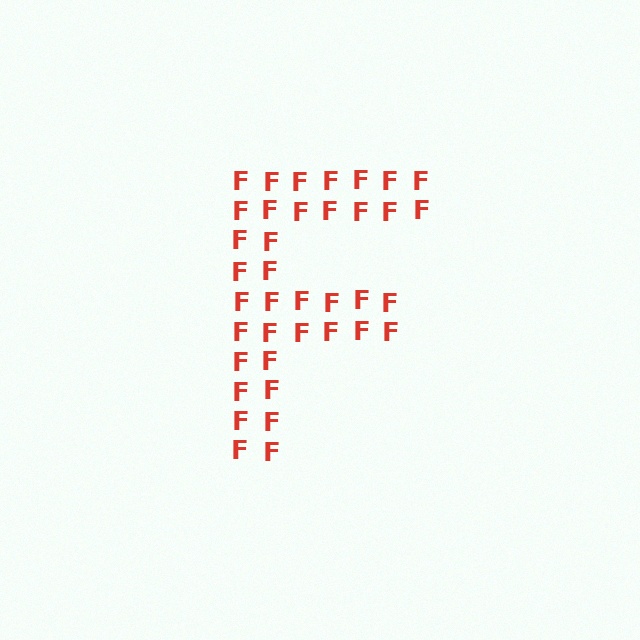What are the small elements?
The small elements are letter F's.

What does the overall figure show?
The overall figure shows the letter F.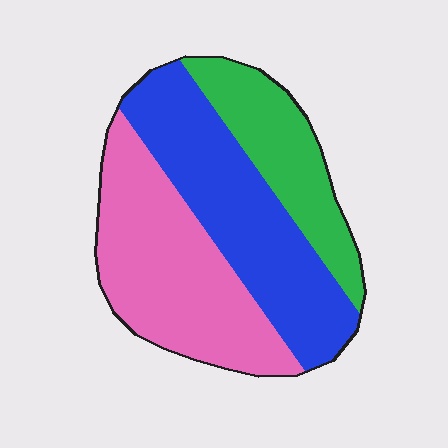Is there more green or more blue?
Blue.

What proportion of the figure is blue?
Blue takes up between a third and a half of the figure.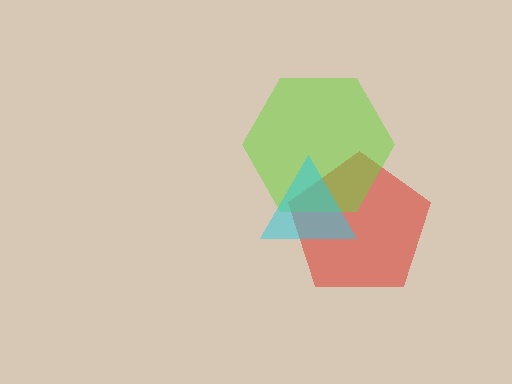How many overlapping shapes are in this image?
There are 3 overlapping shapes in the image.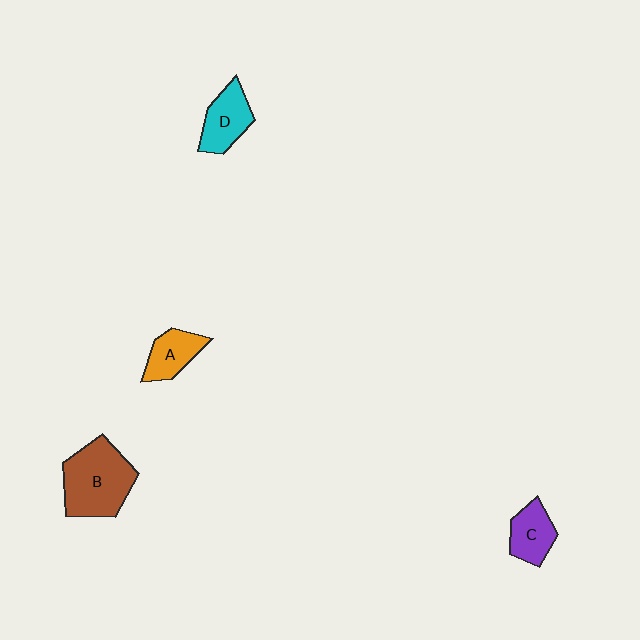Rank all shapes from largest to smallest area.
From largest to smallest: B (brown), D (cyan), C (purple), A (orange).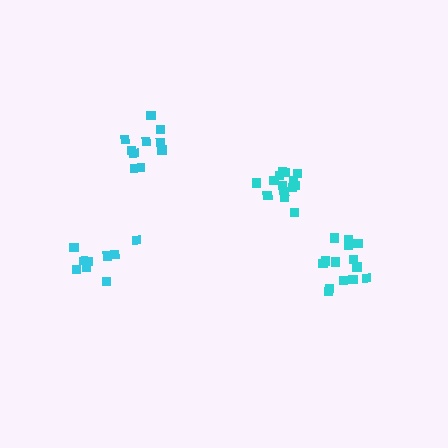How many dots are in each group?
Group 1: 10 dots, Group 2: 14 dots, Group 3: 9 dots, Group 4: 14 dots (47 total).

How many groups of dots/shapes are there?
There are 4 groups.